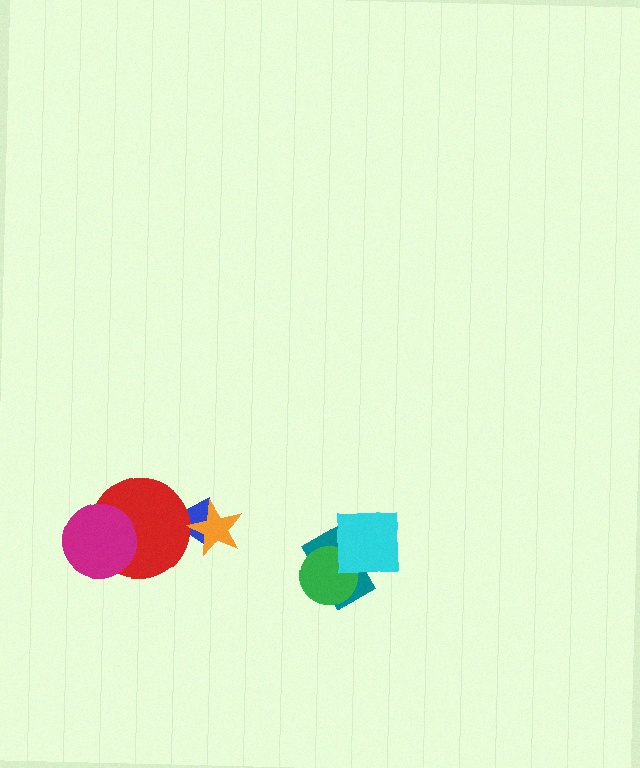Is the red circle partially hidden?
Yes, it is partially covered by another shape.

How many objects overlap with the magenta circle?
1 object overlaps with the magenta circle.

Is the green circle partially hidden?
Yes, it is partially covered by another shape.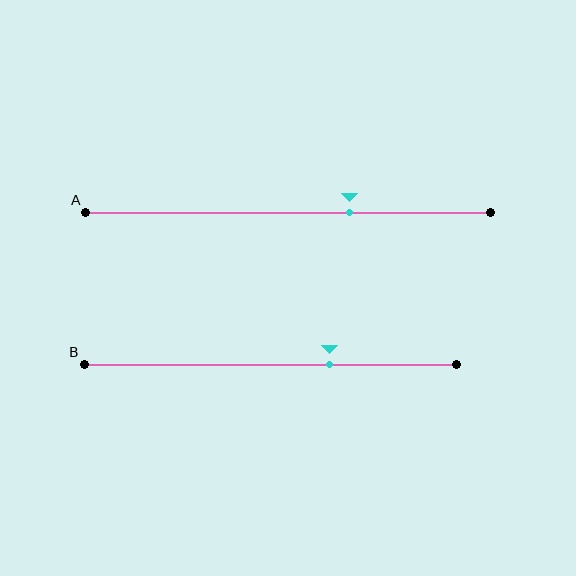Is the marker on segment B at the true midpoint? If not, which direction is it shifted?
No, the marker on segment B is shifted to the right by about 16% of the segment length.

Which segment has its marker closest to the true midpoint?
Segment A has its marker closest to the true midpoint.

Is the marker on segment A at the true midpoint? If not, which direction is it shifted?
No, the marker on segment A is shifted to the right by about 15% of the segment length.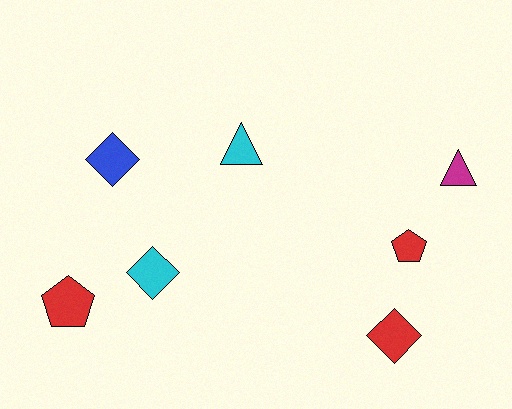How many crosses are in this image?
There are no crosses.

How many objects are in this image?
There are 7 objects.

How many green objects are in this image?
There are no green objects.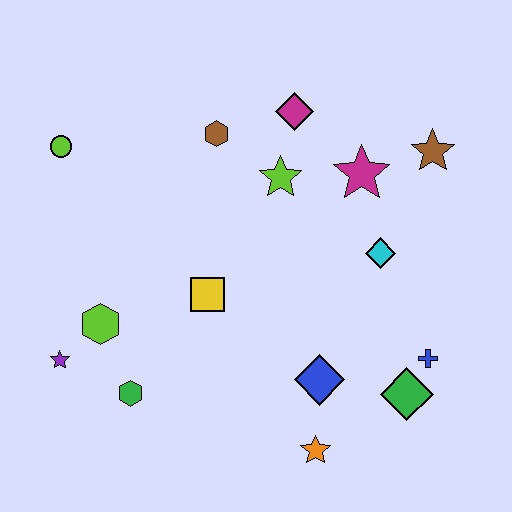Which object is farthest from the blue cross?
The lime circle is farthest from the blue cross.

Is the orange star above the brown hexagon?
No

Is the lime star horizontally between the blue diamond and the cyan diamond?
No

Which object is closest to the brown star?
The magenta star is closest to the brown star.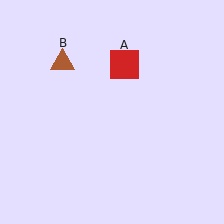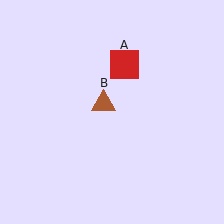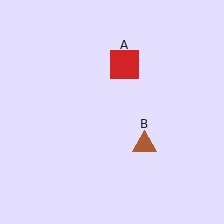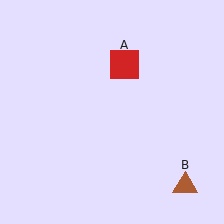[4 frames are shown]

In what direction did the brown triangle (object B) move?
The brown triangle (object B) moved down and to the right.